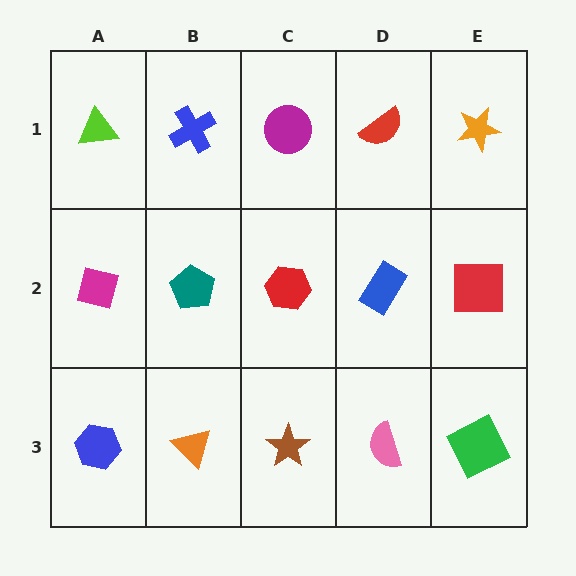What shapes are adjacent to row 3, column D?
A blue rectangle (row 2, column D), a brown star (row 3, column C), a green square (row 3, column E).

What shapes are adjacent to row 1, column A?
A magenta square (row 2, column A), a blue cross (row 1, column B).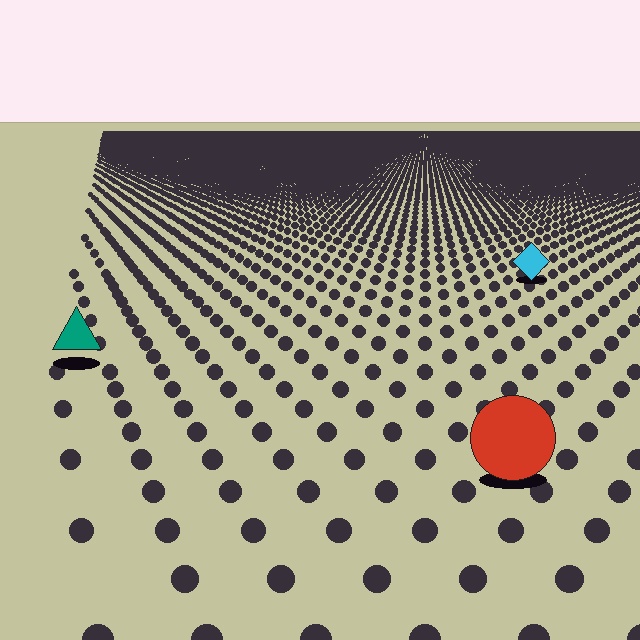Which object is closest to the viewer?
The red circle is closest. The texture marks near it are larger and more spread out.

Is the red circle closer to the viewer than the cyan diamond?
Yes. The red circle is closer — you can tell from the texture gradient: the ground texture is coarser near it.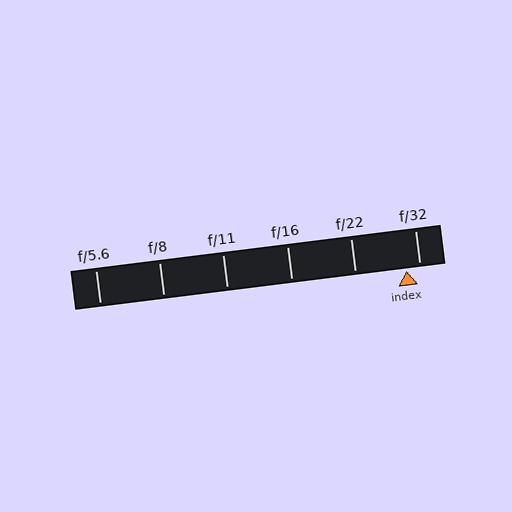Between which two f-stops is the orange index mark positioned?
The index mark is between f/22 and f/32.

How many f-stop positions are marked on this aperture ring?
There are 6 f-stop positions marked.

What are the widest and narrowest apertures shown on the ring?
The widest aperture shown is f/5.6 and the narrowest is f/32.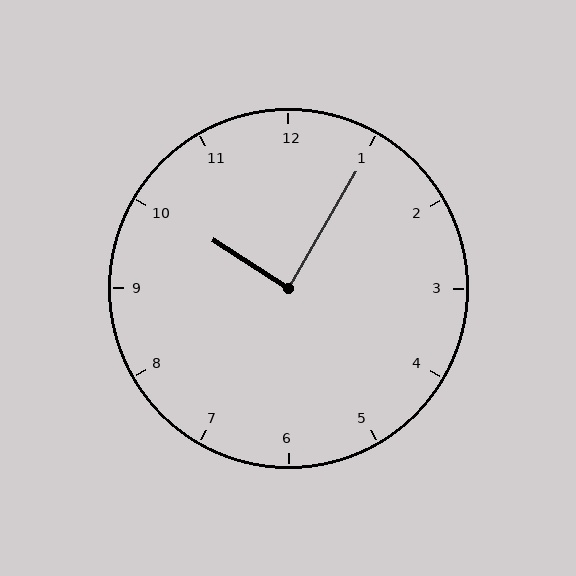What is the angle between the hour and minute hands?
Approximately 88 degrees.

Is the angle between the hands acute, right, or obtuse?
It is right.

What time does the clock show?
10:05.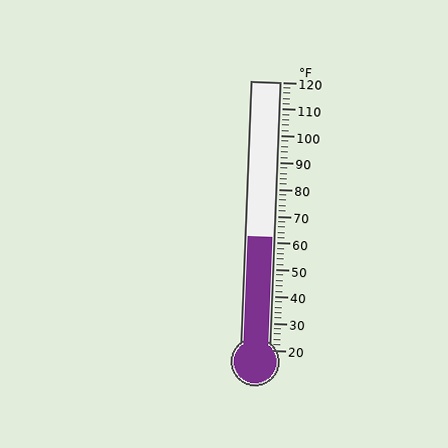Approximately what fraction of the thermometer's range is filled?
The thermometer is filled to approximately 40% of its range.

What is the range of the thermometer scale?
The thermometer scale ranges from 20°F to 120°F.